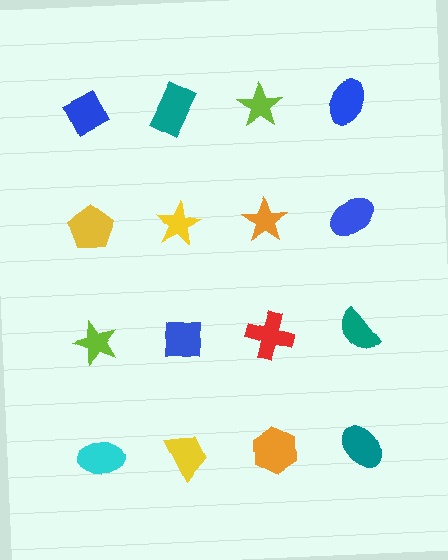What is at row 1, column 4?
A blue ellipse.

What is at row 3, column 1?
A lime star.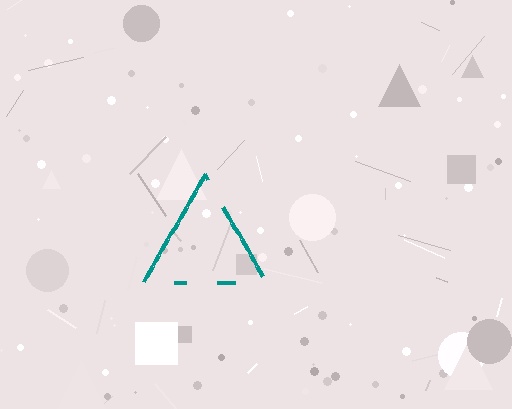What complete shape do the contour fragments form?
The contour fragments form a triangle.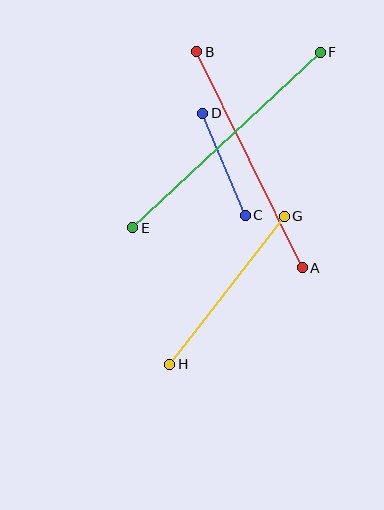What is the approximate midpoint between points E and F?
The midpoint is at approximately (227, 140) pixels.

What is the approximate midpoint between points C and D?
The midpoint is at approximately (224, 164) pixels.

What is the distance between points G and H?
The distance is approximately 187 pixels.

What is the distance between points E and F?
The distance is approximately 257 pixels.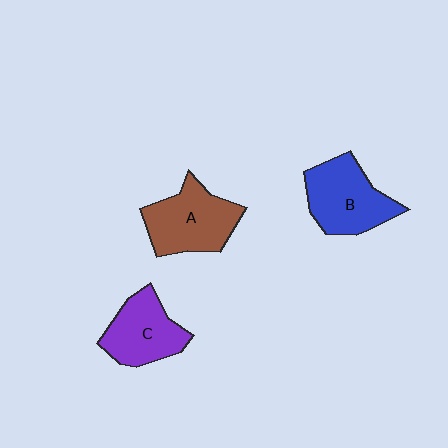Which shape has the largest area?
Shape A (brown).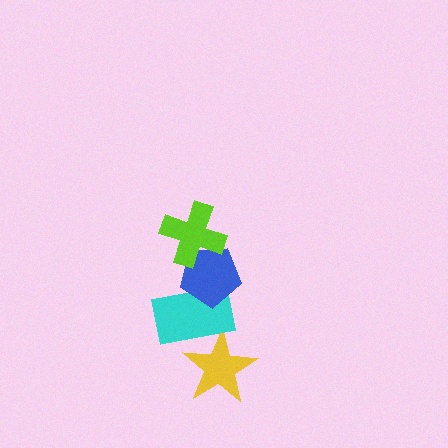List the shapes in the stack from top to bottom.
From top to bottom: the lime cross, the blue pentagon, the cyan rectangle, the yellow star.